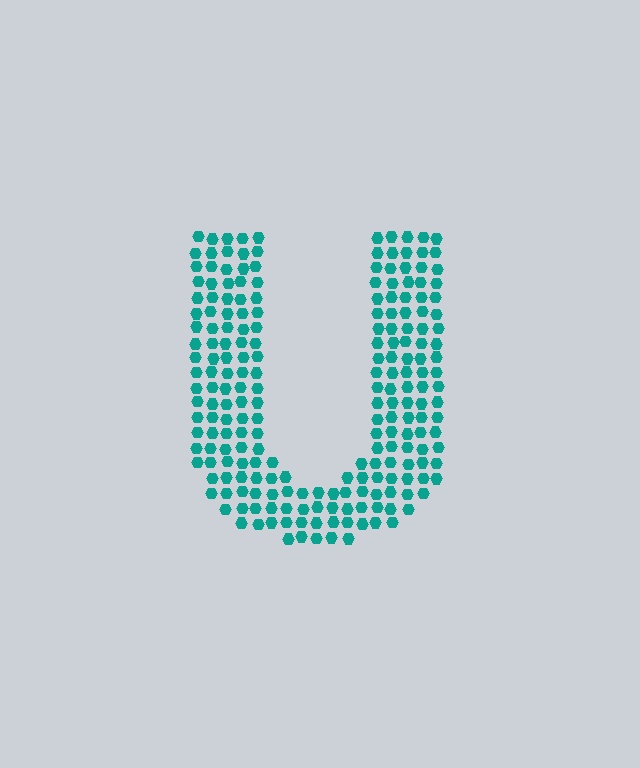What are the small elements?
The small elements are hexagons.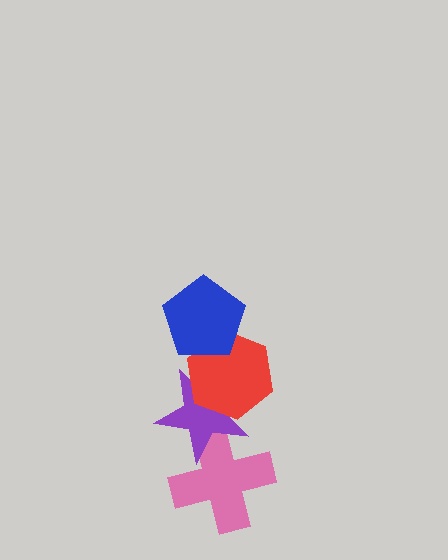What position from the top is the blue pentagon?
The blue pentagon is 1st from the top.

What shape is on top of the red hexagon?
The blue pentagon is on top of the red hexagon.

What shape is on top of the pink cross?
The purple star is on top of the pink cross.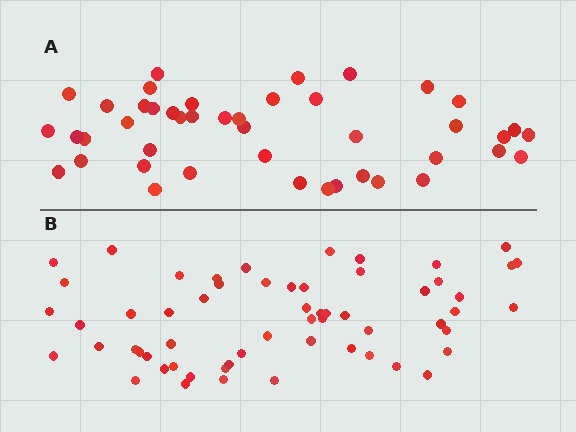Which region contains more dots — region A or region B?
Region B (the bottom region) has more dots.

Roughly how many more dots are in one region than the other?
Region B has approximately 15 more dots than region A.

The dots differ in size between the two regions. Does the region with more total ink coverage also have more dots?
No. Region A has more total ink coverage because its dots are larger, but region B actually contains more individual dots. Total area can be misleading — the number of items is what matters here.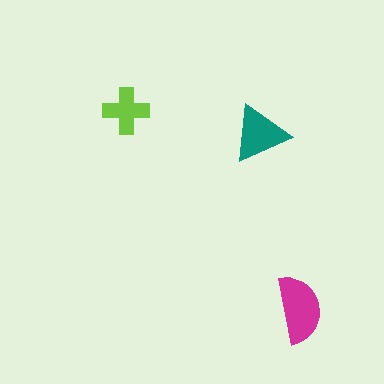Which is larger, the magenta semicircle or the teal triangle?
The magenta semicircle.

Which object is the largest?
The magenta semicircle.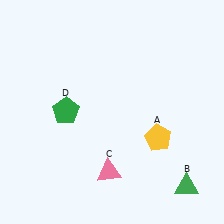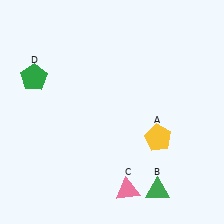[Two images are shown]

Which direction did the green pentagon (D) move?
The green pentagon (D) moved up.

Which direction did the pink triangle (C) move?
The pink triangle (C) moved right.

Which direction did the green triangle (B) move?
The green triangle (B) moved left.